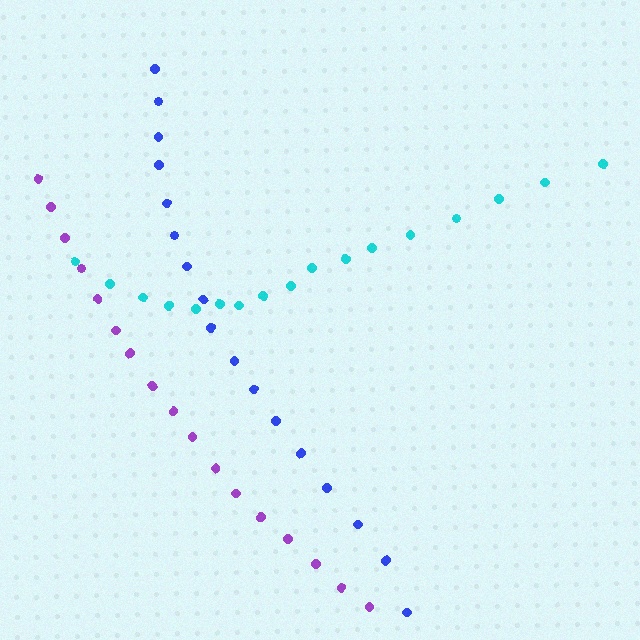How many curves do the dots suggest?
There are 3 distinct paths.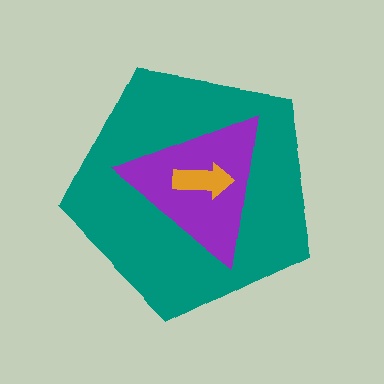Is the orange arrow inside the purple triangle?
Yes.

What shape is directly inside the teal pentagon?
The purple triangle.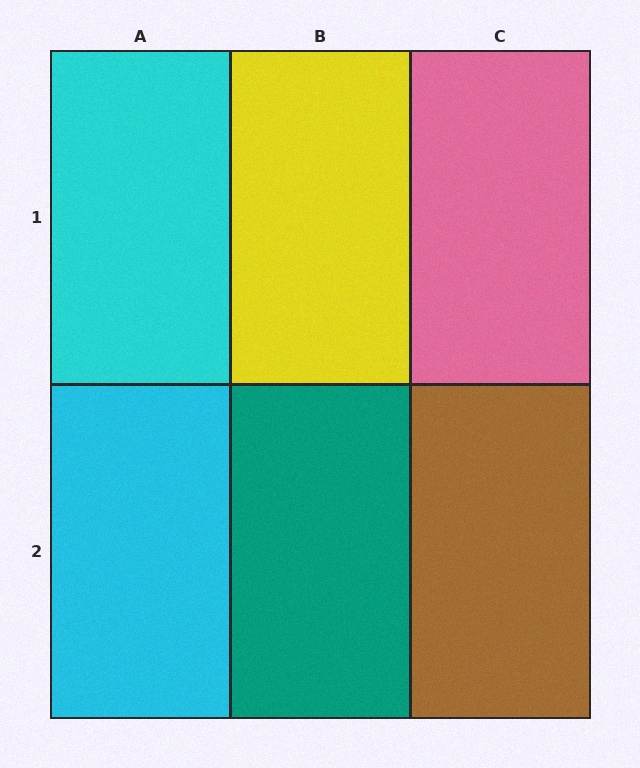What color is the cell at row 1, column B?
Yellow.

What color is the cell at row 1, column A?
Cyan.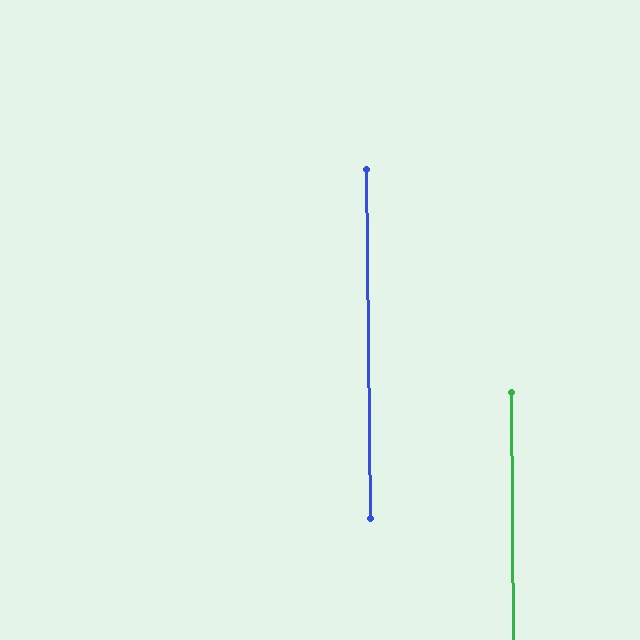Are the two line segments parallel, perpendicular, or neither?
Parallel — their directions differ by only 0.4°.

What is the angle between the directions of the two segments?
Approximately 0 degrees.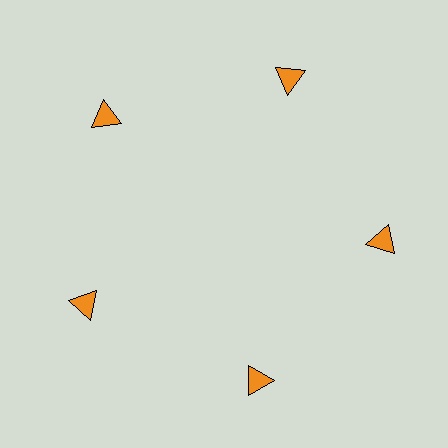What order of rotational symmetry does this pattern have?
This pattern has 5-fold rotational symmetry.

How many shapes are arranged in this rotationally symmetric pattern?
There are 5 shapes, arranged in 5 groups of 1.